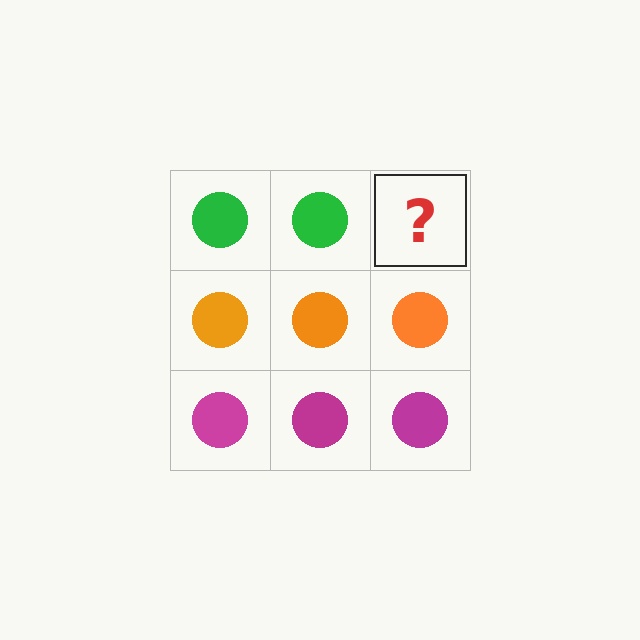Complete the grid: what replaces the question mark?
The question mark should be replaced with a green circle.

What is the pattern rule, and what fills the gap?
The rule is that each row has a consistent color. The gap should be filled with a green circle.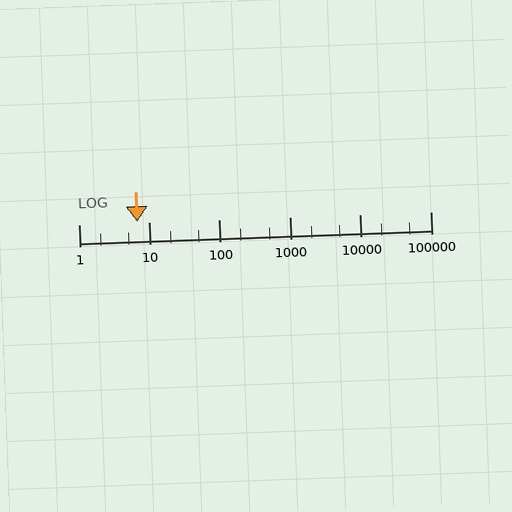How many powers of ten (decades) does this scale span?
The scale spans 5 decades, from 1 to 100000.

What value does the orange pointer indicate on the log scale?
The pointer indicates approximately 6.8.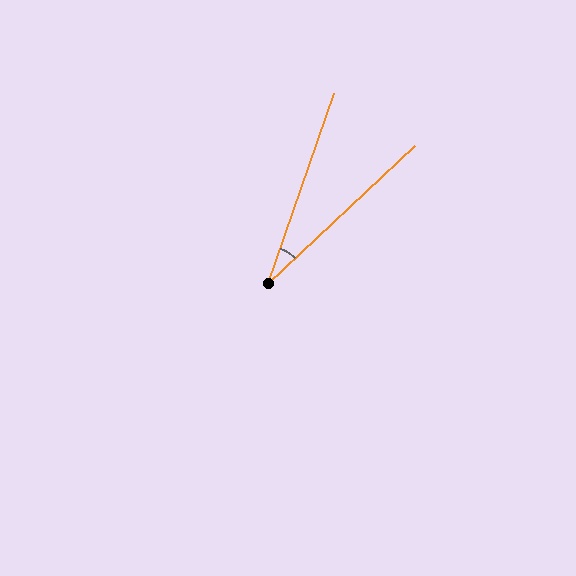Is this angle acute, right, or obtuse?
It is acute.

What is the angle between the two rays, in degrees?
Approximately 28 degrees.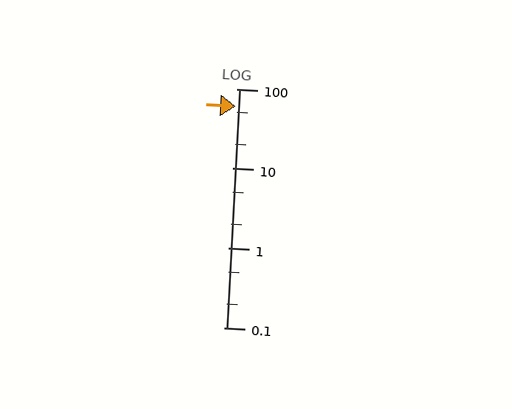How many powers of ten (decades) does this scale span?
The scale spans 3 decades, from 0.1 to 100.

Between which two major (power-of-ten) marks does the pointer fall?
The pointer is between 10 and 100.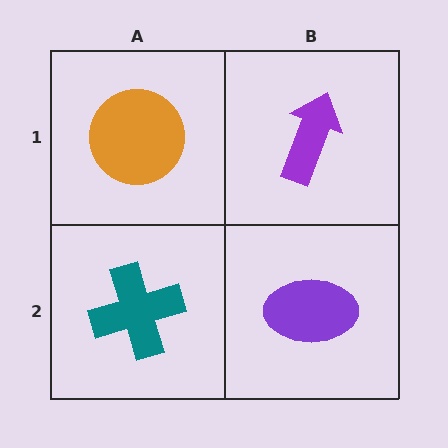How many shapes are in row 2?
2 shapes.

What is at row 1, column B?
A purple arrow.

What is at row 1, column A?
An orange circle.